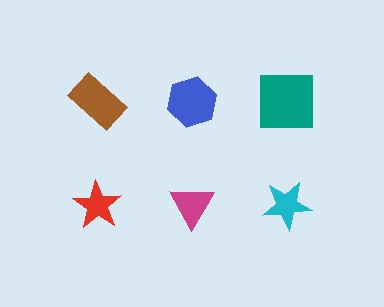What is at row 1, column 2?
A blue hexagon.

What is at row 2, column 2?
A magenta triangle.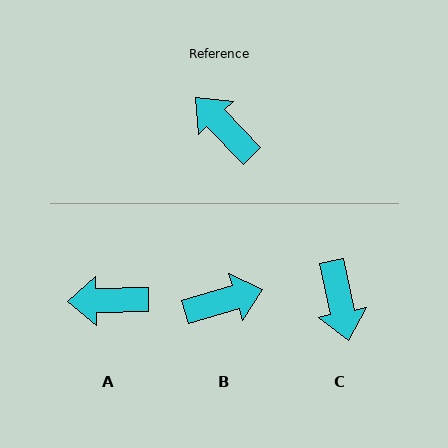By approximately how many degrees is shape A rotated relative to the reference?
Approximately 47 degrees counter-clockwise.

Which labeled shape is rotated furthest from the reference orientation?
C, about 148 degrees away.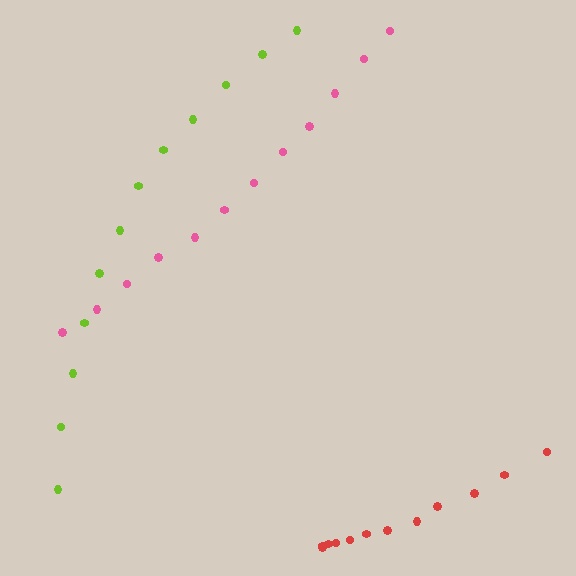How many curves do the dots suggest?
There are 3 distinct paths.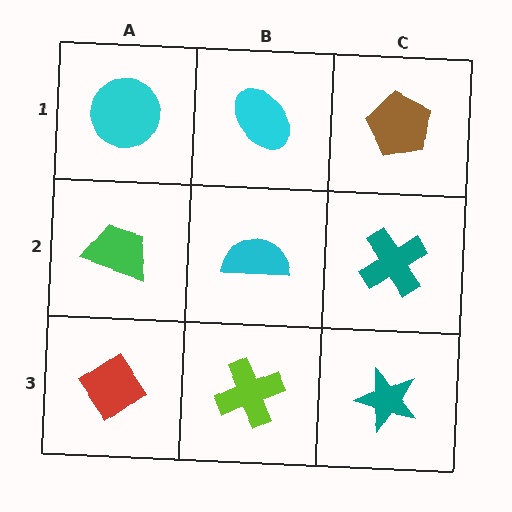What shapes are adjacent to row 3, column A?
A green trapezoid (row 2, column A), a lime cross (row 3, column B).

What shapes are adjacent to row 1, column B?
A cyan semicircle (row 2, column B), a cyan circle (row 1, column A), a brown pentagon (row 1, column C).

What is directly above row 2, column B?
A cyan ellipse.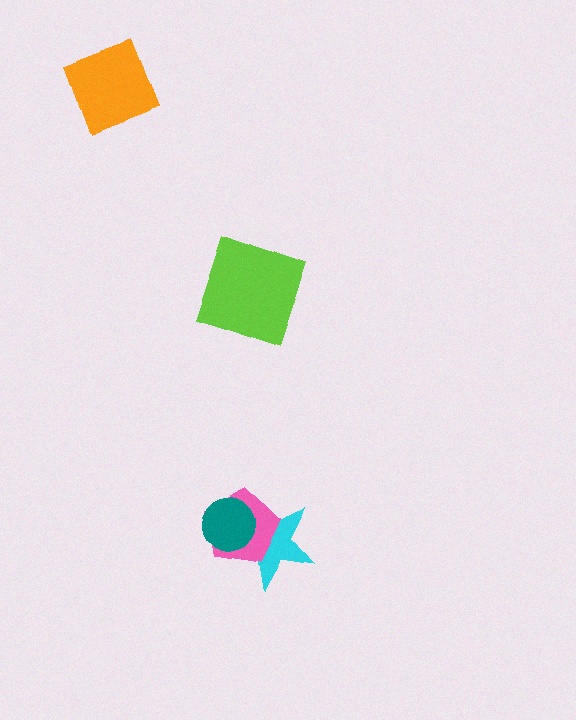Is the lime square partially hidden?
No, no other shape covers it.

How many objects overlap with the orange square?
0 objects overlap with the orange square.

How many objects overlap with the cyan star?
2 objects overlap with the cyan star.